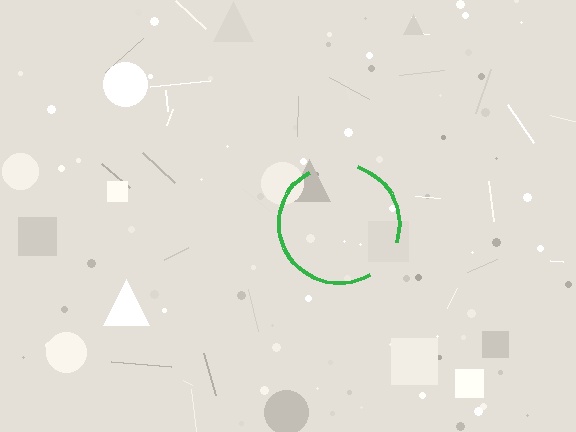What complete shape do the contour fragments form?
The contour fragments form a circle.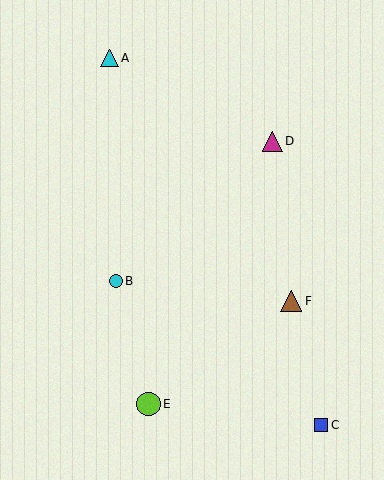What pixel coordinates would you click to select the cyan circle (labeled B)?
Click at (116, 281) to select the cyan circle B.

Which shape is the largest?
The lime circle (labeled E) is the largest.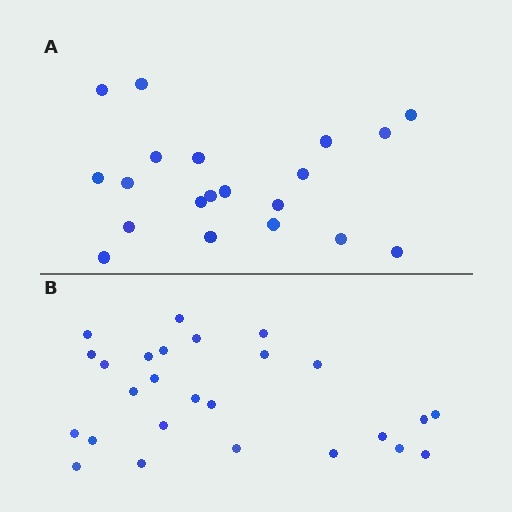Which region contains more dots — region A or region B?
Region B (the bottom region) has more dots.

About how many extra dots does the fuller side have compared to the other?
Region B has about 6 more dots than region A.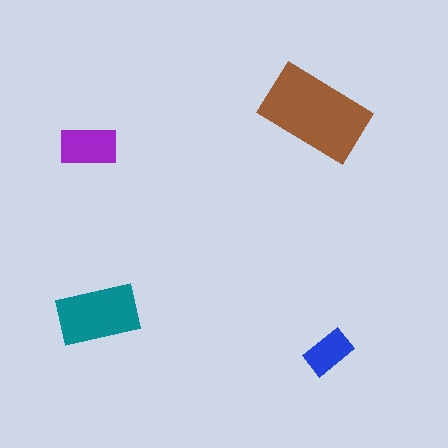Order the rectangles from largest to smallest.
the brown one, the teal one, the purple one, the blue one.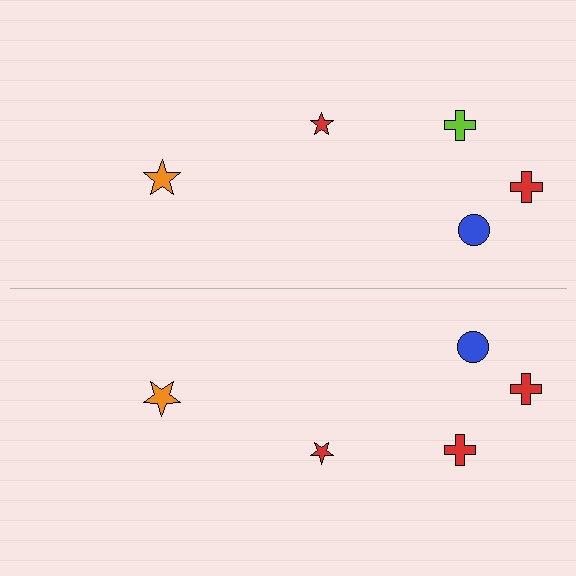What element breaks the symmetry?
The red cross on the bottom side breaks the symmetry — its mirror counterpart is lime.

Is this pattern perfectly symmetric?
No, the pattern is not perfectly symmetric. The red cross on the bottom side breaks the symmetry — its mirror counterpart is lime.